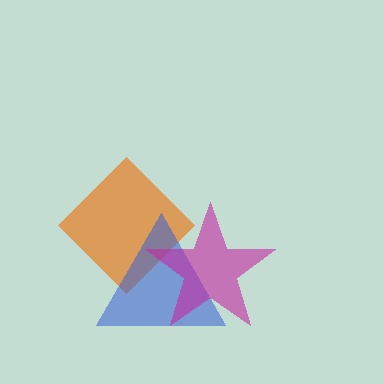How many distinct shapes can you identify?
There are 3 distinct shapes: an orange diamond, a blue triangle, a magenta star.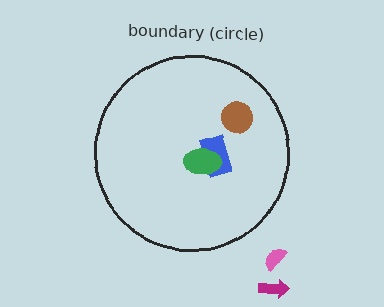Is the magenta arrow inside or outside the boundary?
Outside.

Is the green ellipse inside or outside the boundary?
Inside.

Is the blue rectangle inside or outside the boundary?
Inside.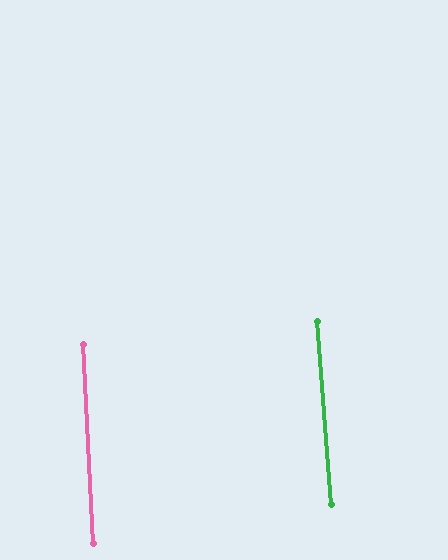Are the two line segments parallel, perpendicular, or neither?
Parallel — their directions differ by only 1.5°.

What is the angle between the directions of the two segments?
Approximately 1 degree.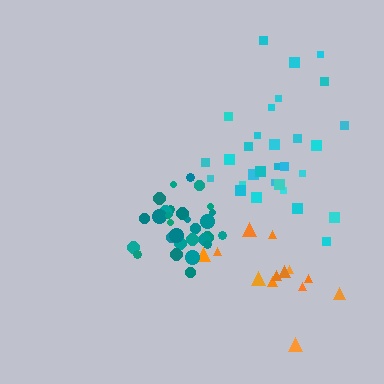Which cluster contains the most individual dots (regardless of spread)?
Cyan (31).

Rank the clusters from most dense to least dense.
teal, cyan, orange.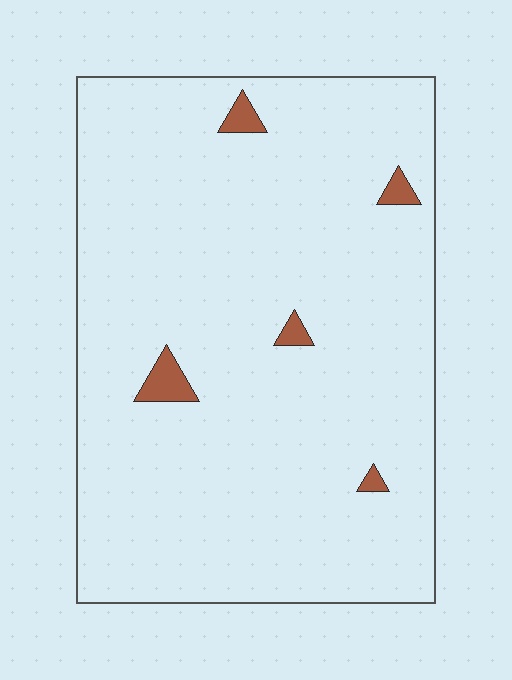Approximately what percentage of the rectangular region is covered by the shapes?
Approximately 5%.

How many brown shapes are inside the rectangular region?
5.